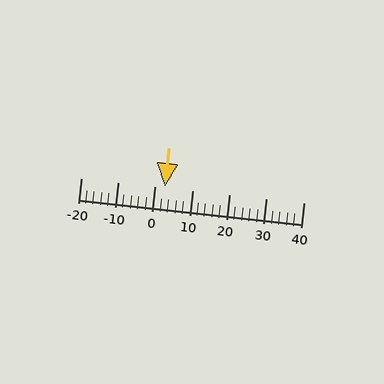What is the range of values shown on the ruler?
The ruler shows values from -20 to 40.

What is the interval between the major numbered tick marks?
The major tick marks are spaced 10 units apart.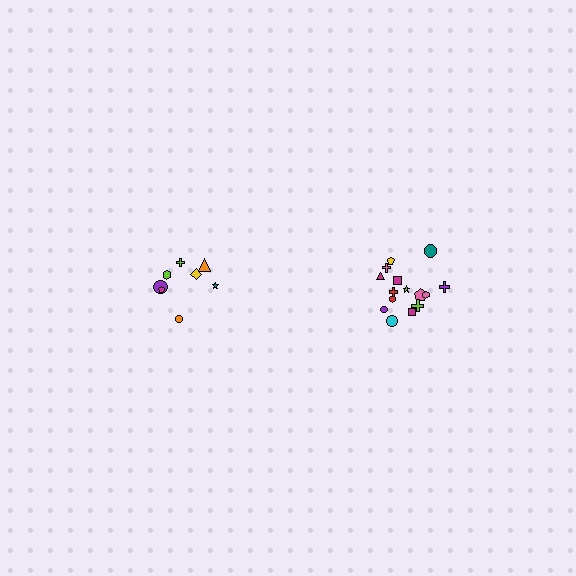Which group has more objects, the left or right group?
The right group.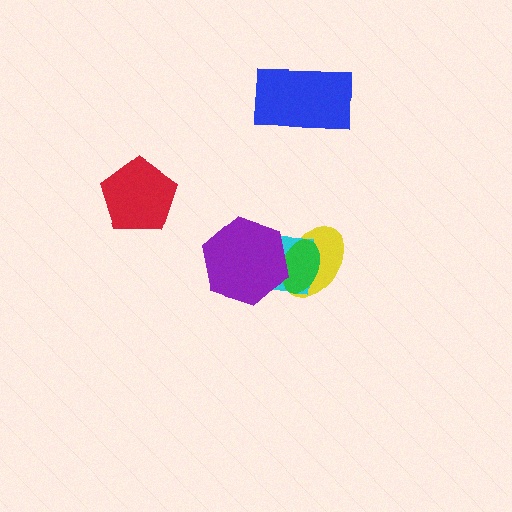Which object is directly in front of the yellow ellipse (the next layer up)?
The cyan square is directly in front of the yellow ellipse.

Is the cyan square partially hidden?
Yes, it is partially covered by another shape.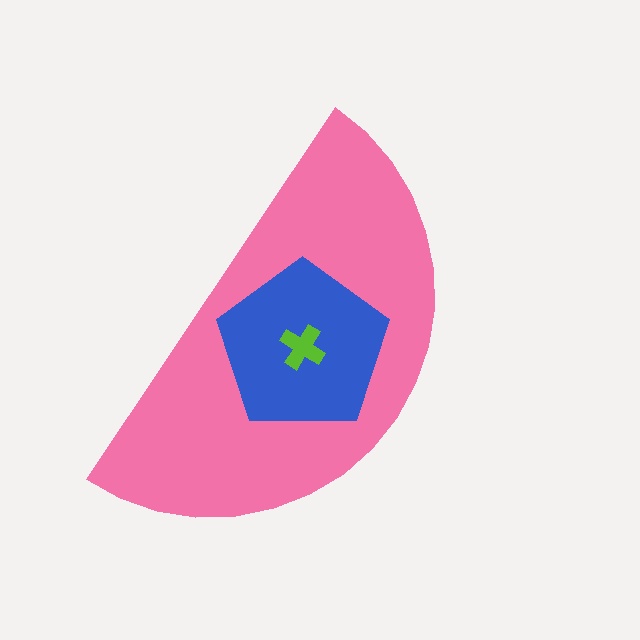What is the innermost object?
The lime cross.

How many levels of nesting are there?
3.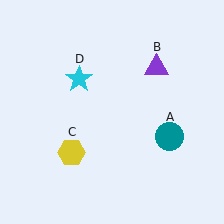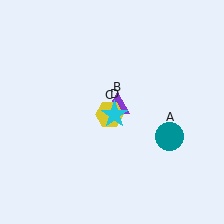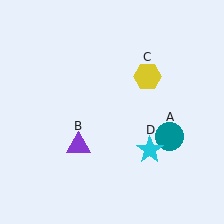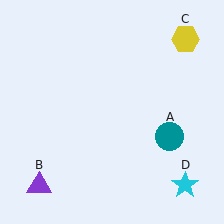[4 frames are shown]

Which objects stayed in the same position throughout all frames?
Teal circle (object A) remained stationary.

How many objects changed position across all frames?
3 objects changed position: purple triangle (object B), yellow hexagon (object C), cyan star (object D).